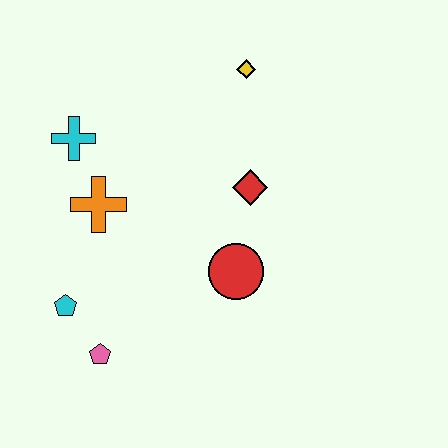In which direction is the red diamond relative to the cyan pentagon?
The red diamond is to the right of the cyan pentagon.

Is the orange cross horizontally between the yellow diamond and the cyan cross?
Yes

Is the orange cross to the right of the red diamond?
No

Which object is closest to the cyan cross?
The orange cross is closest to the cyan cross.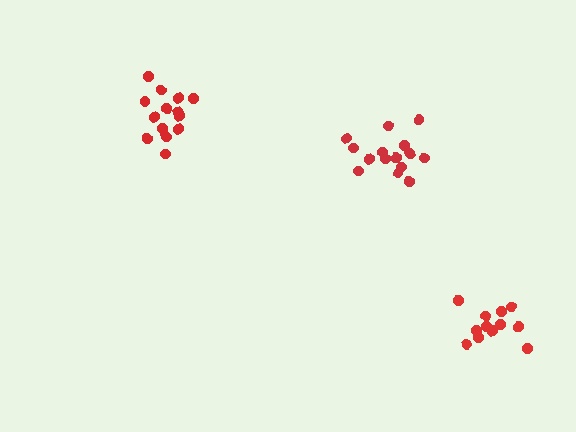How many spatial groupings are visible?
There are 3 spatial groupings.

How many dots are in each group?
Group 1: 15 dots, Group 2: 14 dots, Group 3: 12 dots (41 total).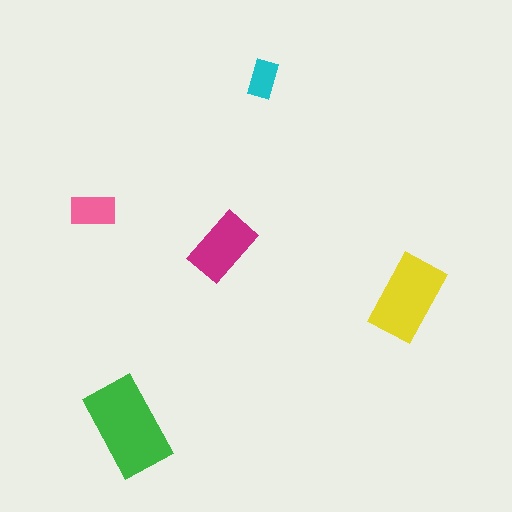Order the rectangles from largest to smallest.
the green one, the yellow one, the magenta one, the pink one, the cyan one.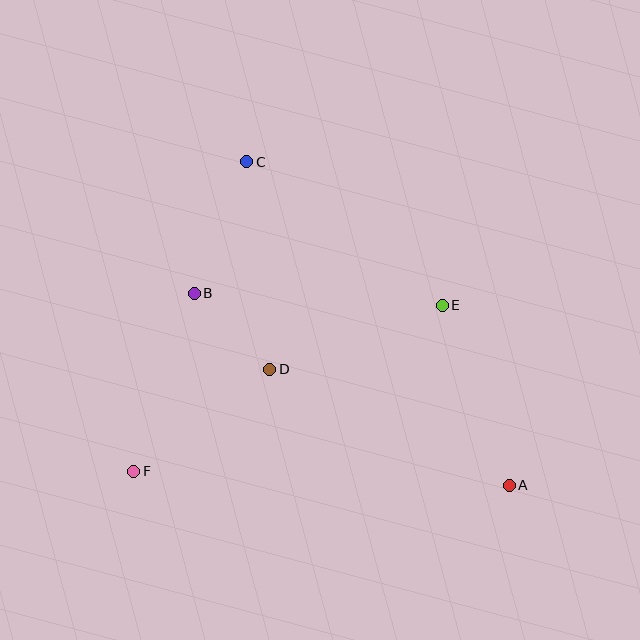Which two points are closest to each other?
Points B and D are closest to each other.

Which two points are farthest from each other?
Points A and C are farthest from each other.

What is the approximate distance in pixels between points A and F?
The distance between A and F is approximately 376 pixels.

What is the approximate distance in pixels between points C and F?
The distance between C and F is approximately 329 pixels.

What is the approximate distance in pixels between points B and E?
The distance between B and E is approximately 249 pixels.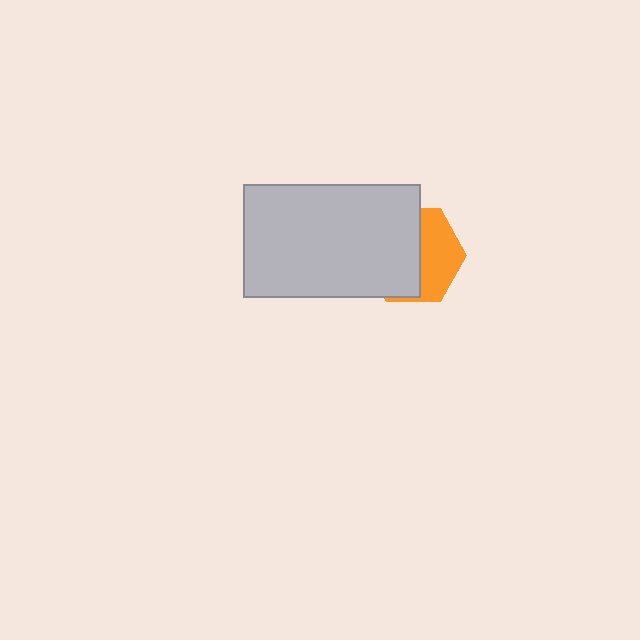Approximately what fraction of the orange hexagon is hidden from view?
Roughly 58% of the orange hexagon is hidden behind the light gray rectangle.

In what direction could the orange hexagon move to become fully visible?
The orange hexagon could move right. That would shift it out from behind the light gray rectangle entirely.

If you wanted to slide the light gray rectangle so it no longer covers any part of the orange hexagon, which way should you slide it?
Slide it left — that is the most direct way to separate the two shapes.